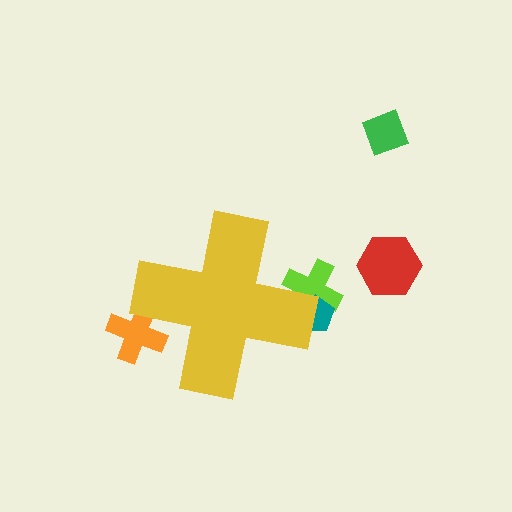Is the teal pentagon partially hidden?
Yes, the teal pentagon is partially hidden behind the yellow cross.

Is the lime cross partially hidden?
Yes, the lime cross is partially hidden behind the yellow cross.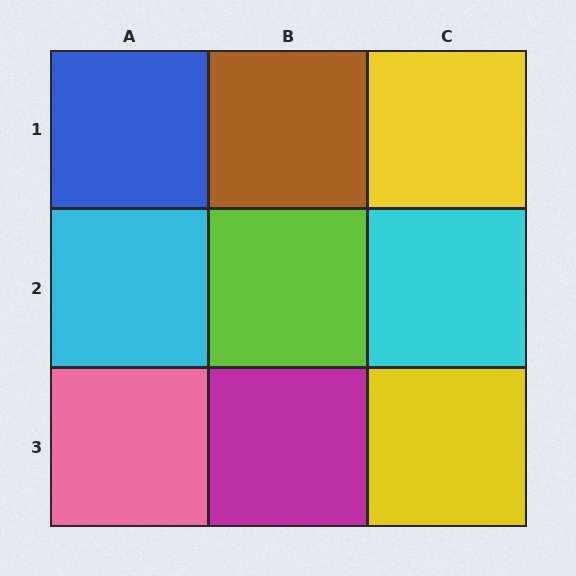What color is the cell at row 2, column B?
Lime.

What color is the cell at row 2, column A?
Cyan.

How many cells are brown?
1 cell is brown.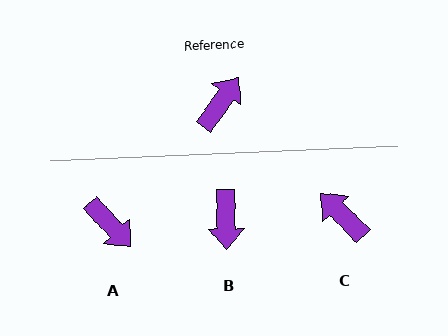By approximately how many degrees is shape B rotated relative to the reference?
Approximately 143 degrees clockwise.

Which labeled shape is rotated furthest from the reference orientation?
B, about 143 degrees away.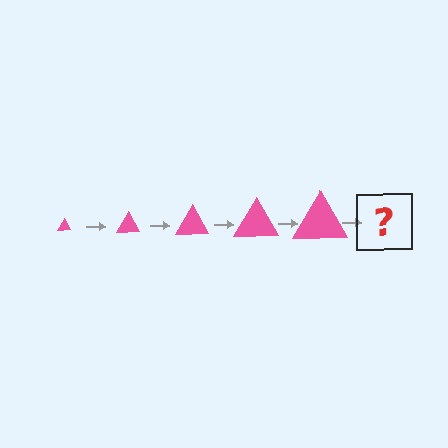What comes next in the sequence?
The next element should be a pink triangle, larger than the previous one.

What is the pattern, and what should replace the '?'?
The pattern is that the triangle gets progressively larger each step. The '?' should be a pink triangle, larger than the previous one.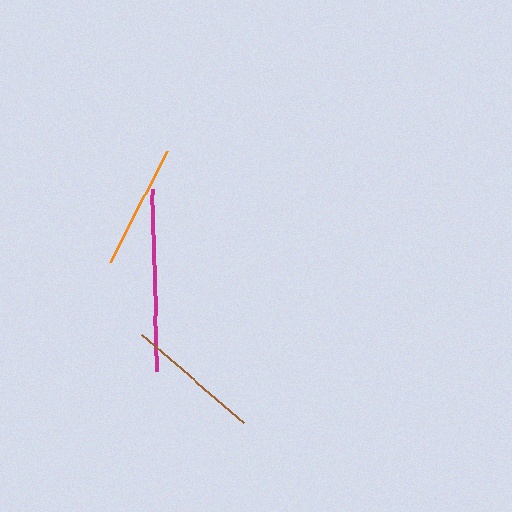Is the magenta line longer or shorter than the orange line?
The magenta line is longer than the orange line.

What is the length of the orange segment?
The orange segment is approximately 124 pixels long.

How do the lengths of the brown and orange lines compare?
The brown and orange lines are approximately the same length.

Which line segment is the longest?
The magenta line is the longest at approximately 182 pixels.